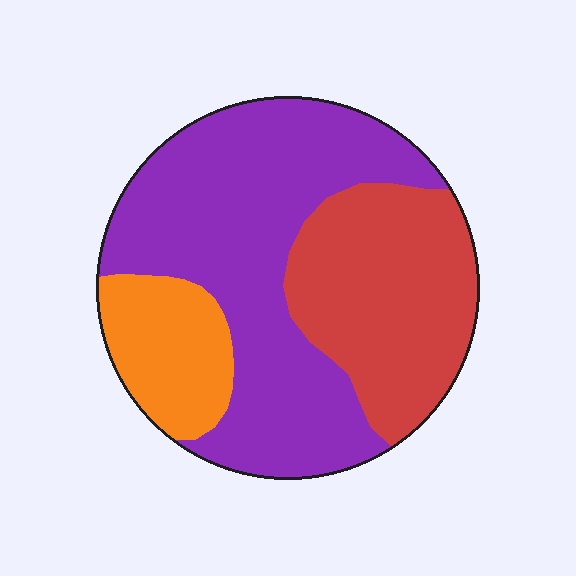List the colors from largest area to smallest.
From largest to smallest: purple, red, orange.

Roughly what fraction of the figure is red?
Red takes up about one third (1/3) of the figure.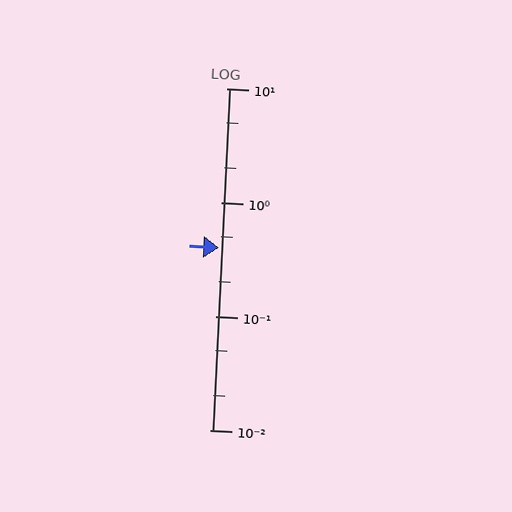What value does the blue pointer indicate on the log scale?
The pointer indicates approximately 0.4.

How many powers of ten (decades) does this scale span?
The scale spans 3 decades, from 0.01 to 10.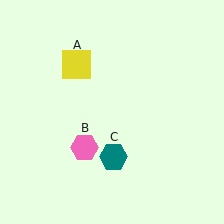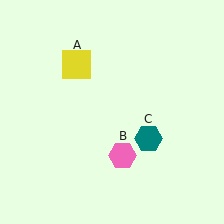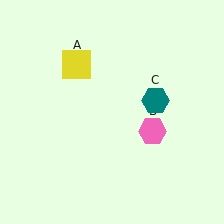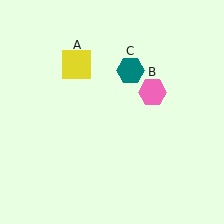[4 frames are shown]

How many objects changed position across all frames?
2 objects changed position: pink hexagon (object B), teal hexagon (object C).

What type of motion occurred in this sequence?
The pink hexagon (object B), teal hexagon (object C) rotated counterclockwise around the center of the scene.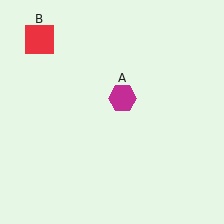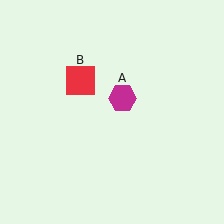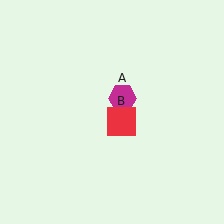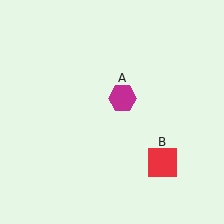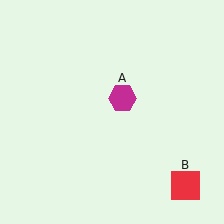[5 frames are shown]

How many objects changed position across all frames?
1 object changed position: red square (object B).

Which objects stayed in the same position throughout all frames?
Magenta hexagon (object A) remained stationary.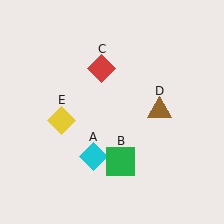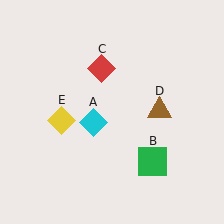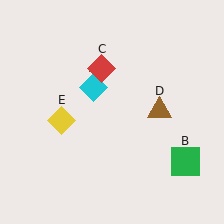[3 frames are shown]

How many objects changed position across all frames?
2 objects changed position: cyan diamond (object A), green square (object B).